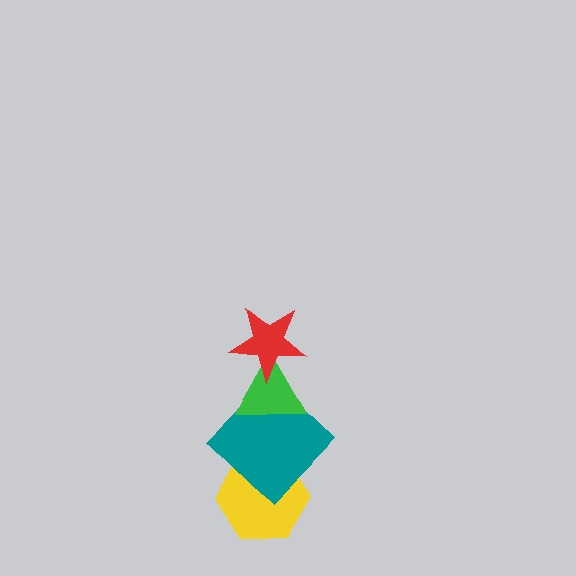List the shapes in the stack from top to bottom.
From top to bottom: the red star, the green triangle, the teal diamond, the yellow hexagon.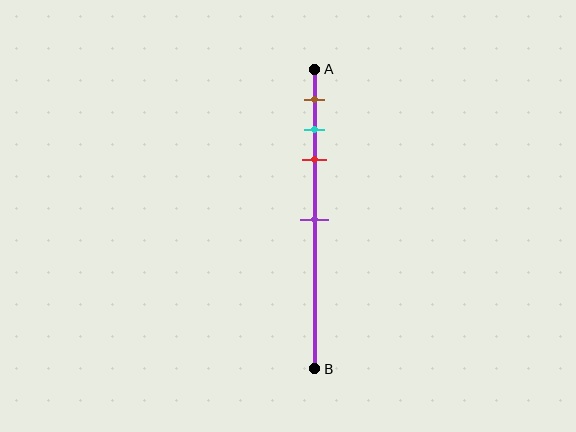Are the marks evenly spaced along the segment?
No, the marks are not evenly spaced.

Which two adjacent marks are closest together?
The cyan and red marks are the closest adjacent pair.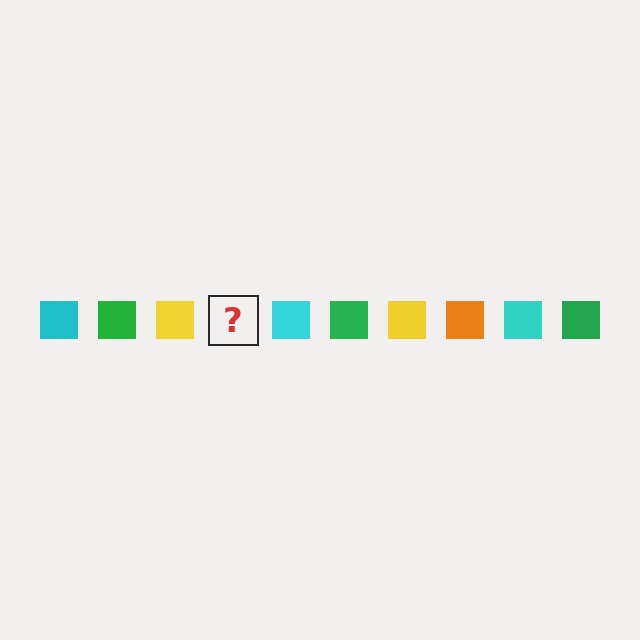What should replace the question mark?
The question mark should be replaced with an orange square.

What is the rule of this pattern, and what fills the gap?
The rule is that the pattern cycles through cyan, green, yellow, orange squares. The gap should be filled with an orange square.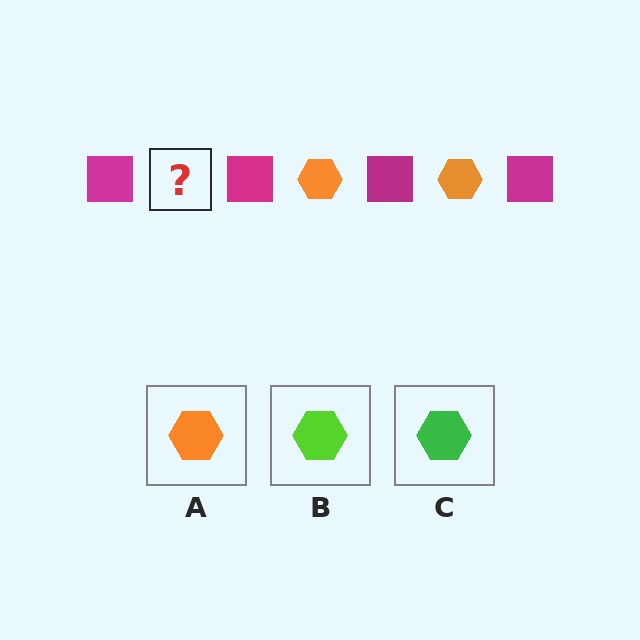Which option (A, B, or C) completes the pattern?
A.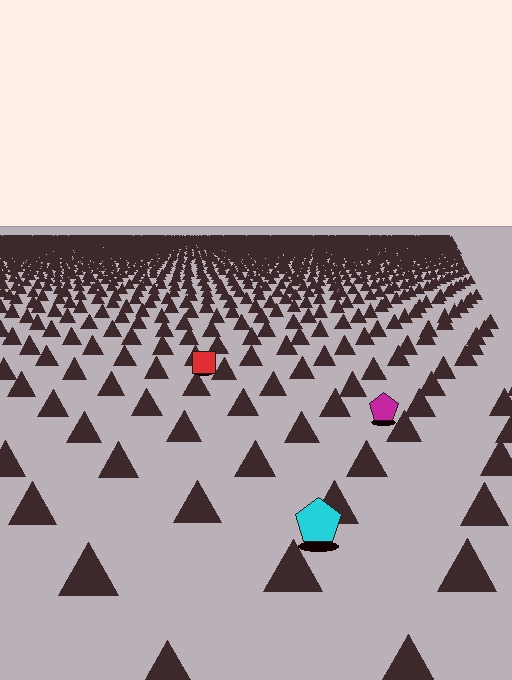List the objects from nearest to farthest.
From nearest to farthest: the cyan pentagon, the magenta pentagon, the red square.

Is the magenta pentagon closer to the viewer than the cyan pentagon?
No. The cyan pentagon is closer — you can tell from the texture gradient: the ground texture is coarser near it.